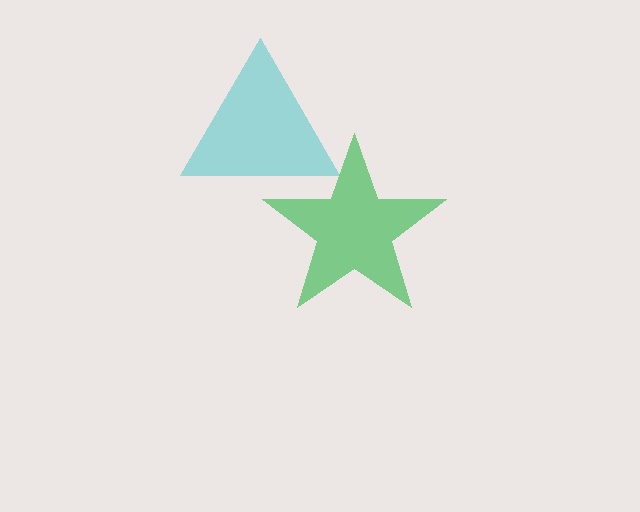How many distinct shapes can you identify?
There are 2 distinct shapes: a green star, a cyan triangle.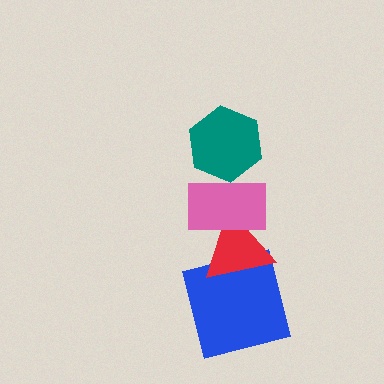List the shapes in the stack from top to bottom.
From top to bottom: the teal hexagon, the pink rectangle, the red triangle, the blue square.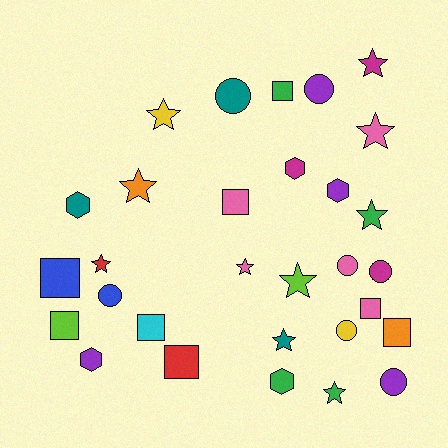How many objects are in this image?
There are 30 objects.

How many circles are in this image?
There are 7 circles.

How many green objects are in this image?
There are 4 green objects.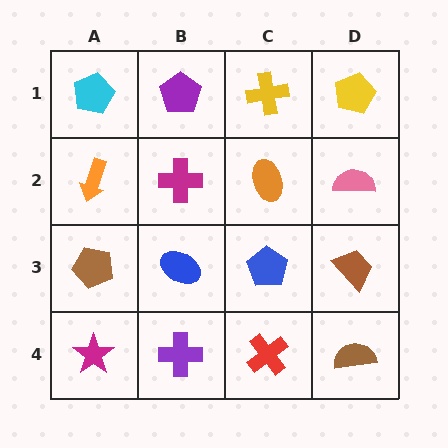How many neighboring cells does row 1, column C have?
3.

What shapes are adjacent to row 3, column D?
A pink semicircle (row 2, column D), a brown semicircle (row 4, column D), a blue pentagon (row 3, column C).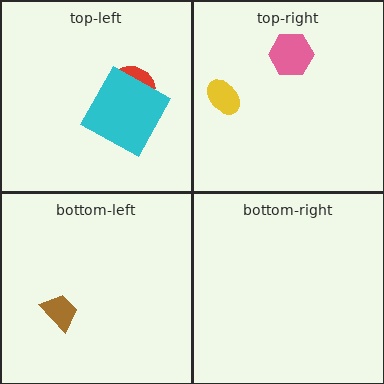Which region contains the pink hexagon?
The top-right region.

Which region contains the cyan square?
The top-left region.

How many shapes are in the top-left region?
2.